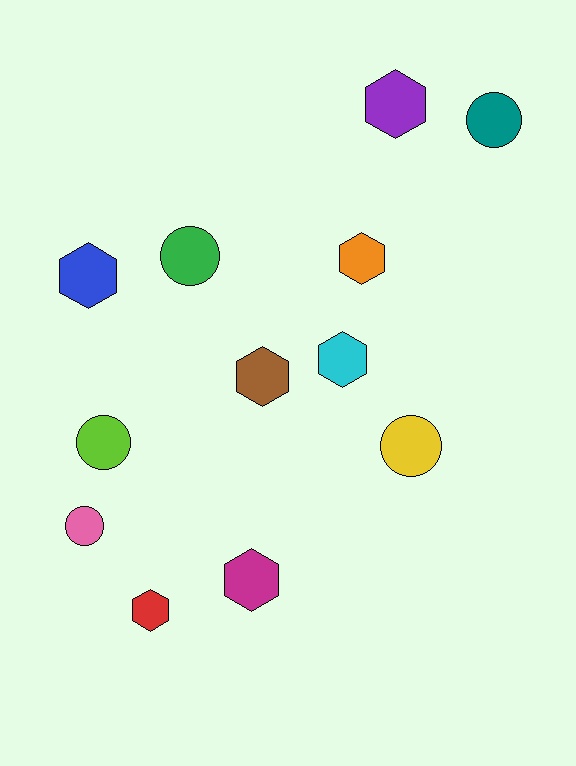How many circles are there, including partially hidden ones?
There are 5 circles.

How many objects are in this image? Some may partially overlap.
There are 12 objects.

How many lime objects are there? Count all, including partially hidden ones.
There is 1 lime object.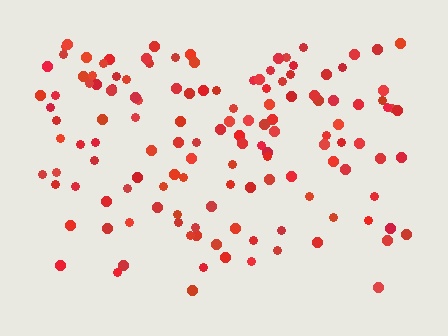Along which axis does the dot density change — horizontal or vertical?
Vertical.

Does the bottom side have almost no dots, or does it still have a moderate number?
Still a moderate number, just noticeably fewer than the top.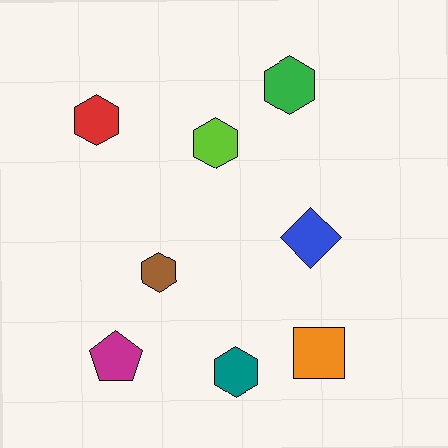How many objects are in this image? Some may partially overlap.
There are 8 objects.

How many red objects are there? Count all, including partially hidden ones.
There is 1 red object.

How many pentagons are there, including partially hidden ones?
There is 1 pentagon.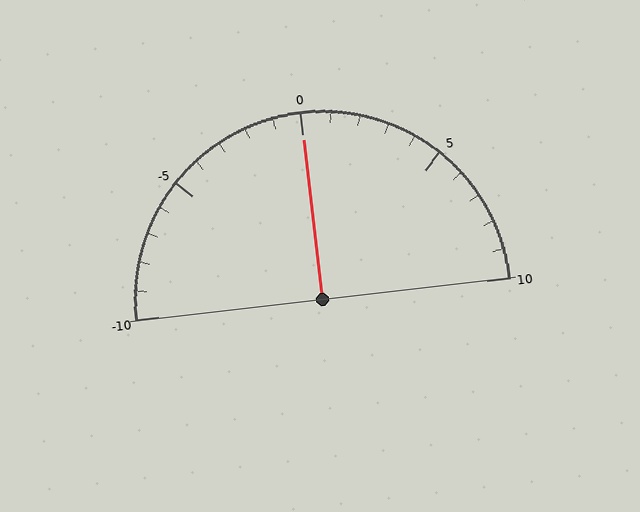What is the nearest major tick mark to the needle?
The nearest major tick mark is 0.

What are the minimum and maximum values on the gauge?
The gauge ranges from -10 to 10.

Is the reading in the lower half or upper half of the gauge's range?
The reading is in the upper half of the range (-10 to 10).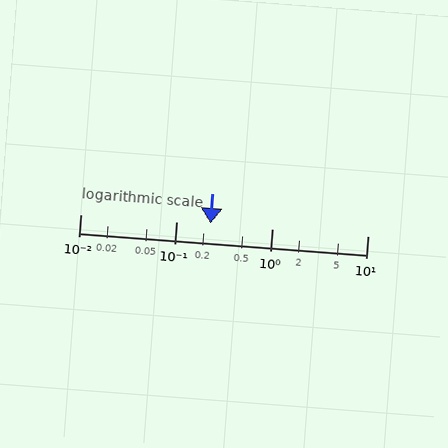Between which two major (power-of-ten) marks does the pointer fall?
The pointer is between 0.1 and 1.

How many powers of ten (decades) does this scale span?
The scale spans 3 decades, from 0.01 to 10.